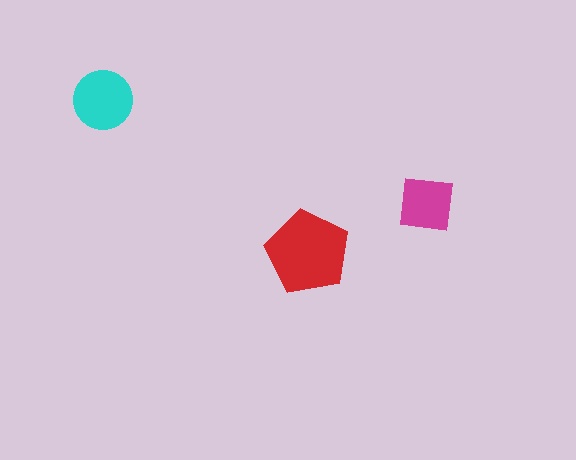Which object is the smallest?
The magenta square.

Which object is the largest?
The red pentagon.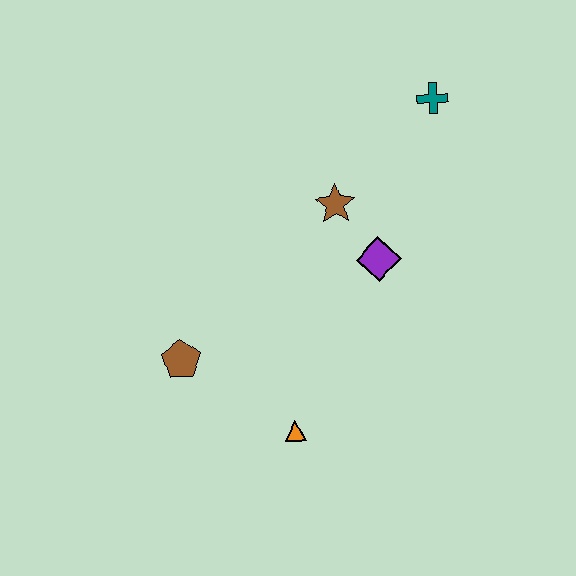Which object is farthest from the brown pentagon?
The teal cross is farthest from the brown pentagon.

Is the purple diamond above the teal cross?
No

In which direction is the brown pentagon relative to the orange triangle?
The brown pentagon is to the left of the orange triangle.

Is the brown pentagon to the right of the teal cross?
No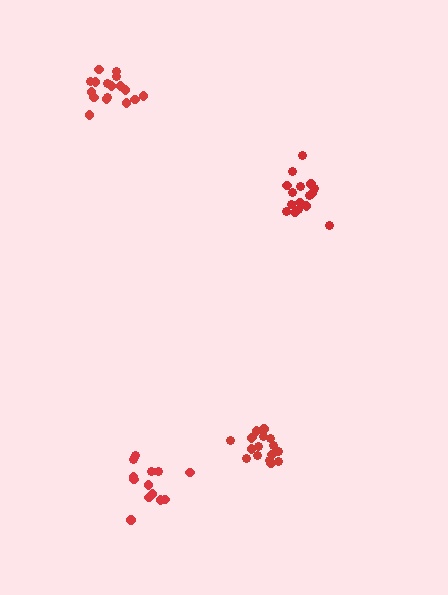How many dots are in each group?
Group 1: 17 dots, Group 2: 13 dots, Group 3: 16 dots, Group 4: 17 dots (63 total).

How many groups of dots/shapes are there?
There are 4 groups.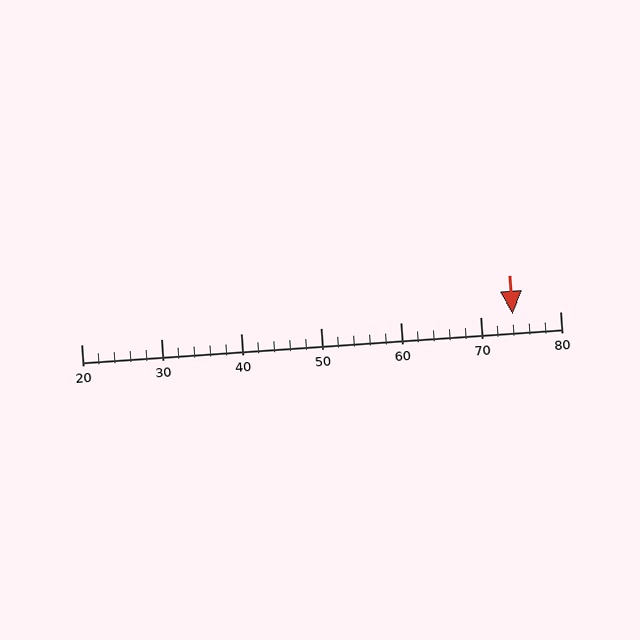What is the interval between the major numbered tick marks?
The major tick marks are spaced 10 units apart.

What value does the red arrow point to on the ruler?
The red arrow points to approximately 74.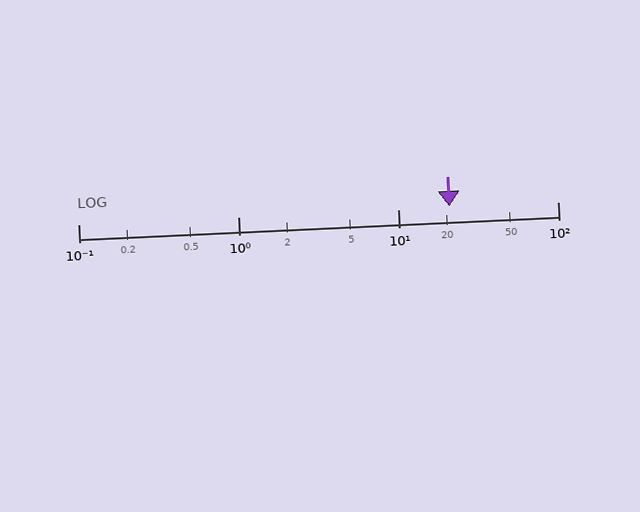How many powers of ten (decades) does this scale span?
The scale spans 3 decades, from 0.1 to 100.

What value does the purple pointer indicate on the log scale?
The pointer indicates approximately 21.